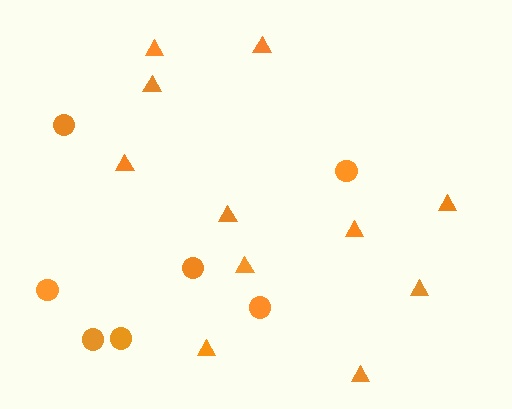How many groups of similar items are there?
There are 2 groups: one group of triangles (11) and one group of circles (7).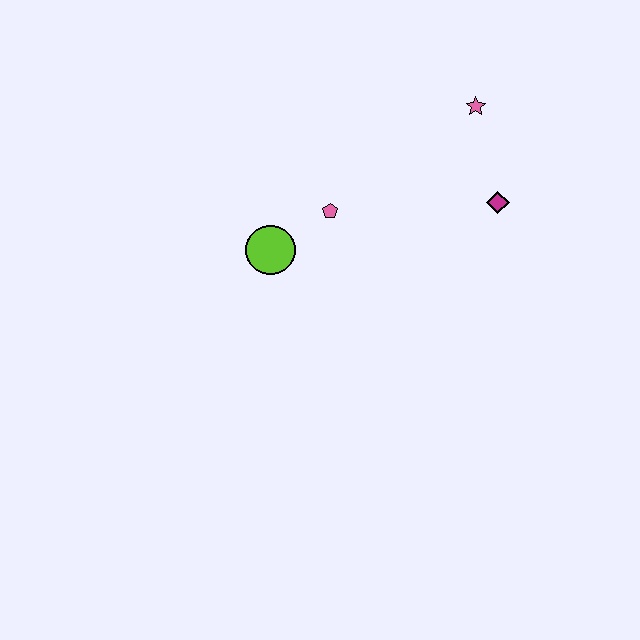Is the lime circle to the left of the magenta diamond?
Yes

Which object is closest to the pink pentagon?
The lime circle is closest to the pink pentagon.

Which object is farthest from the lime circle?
The pink star is farthest from the lime circle.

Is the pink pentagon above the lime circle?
Yes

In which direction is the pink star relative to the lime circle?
The pink star is to the right of the lime circle.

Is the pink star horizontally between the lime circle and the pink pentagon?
No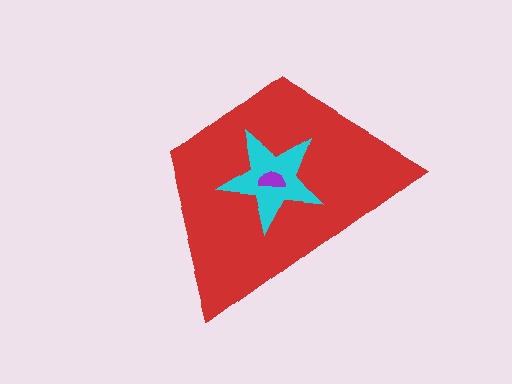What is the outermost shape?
The red trapezoid.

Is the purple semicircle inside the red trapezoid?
Yes.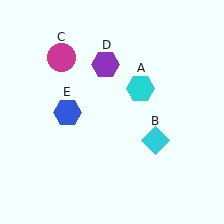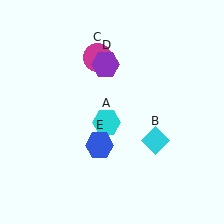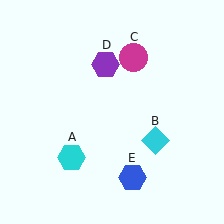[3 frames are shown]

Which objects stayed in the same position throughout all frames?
Cyan diamond (object B) and purple hexagon (object D) remained stationary.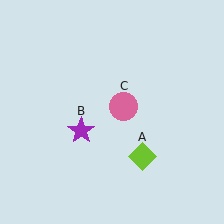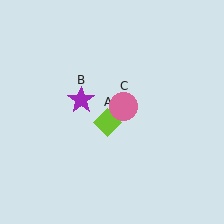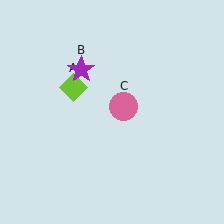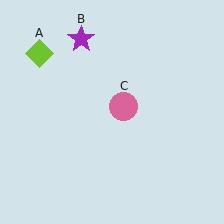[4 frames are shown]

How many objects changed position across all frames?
2 objects changed position: lime diamond (object A), purple star (object B).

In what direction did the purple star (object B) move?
The purple star (object B) moved up.